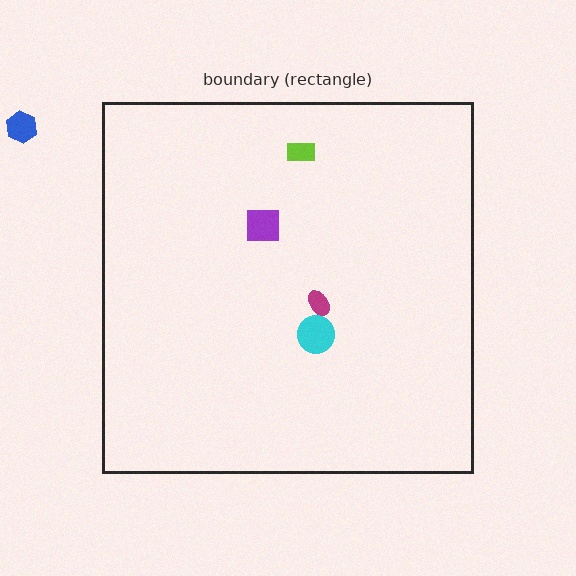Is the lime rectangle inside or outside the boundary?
Inside.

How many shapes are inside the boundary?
4 inside, 1 outside.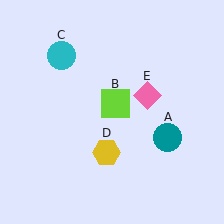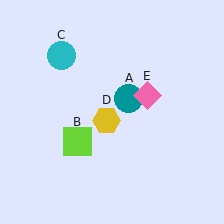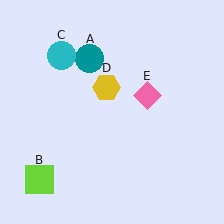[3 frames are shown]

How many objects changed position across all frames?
3 objects changed position: teal circle (object A), lime square (object B), yellow hexagon (object D).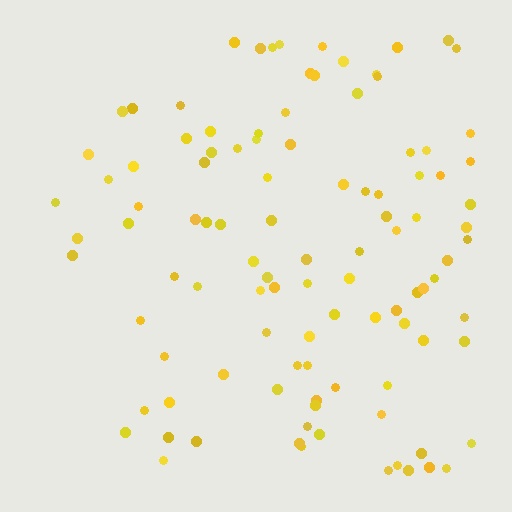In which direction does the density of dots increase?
From left to right, with the right side densest.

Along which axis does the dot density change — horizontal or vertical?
Horizontal.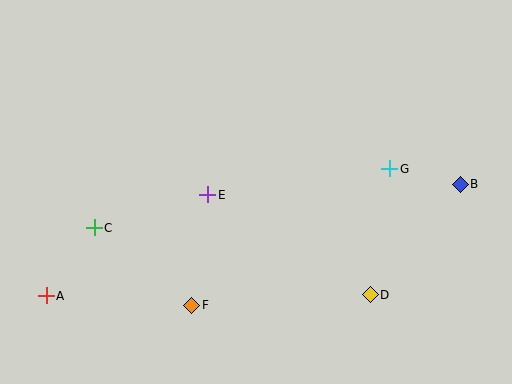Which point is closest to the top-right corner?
Point B is closest to the top-right corner.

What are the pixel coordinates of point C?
Point C is at (94, 228).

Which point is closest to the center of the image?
Point E at (208, 195) is closest to the center.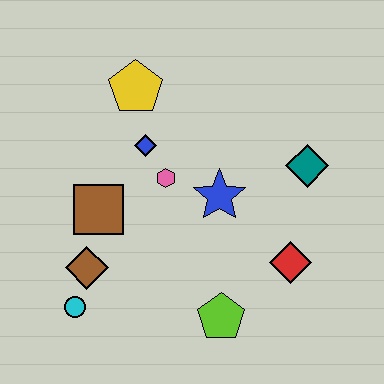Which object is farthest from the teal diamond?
The cyan circle is farthest from the teal diamond.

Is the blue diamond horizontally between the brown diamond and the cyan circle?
No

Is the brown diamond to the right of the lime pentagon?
No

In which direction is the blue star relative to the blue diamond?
The blue star is to the right of the blue diamond.